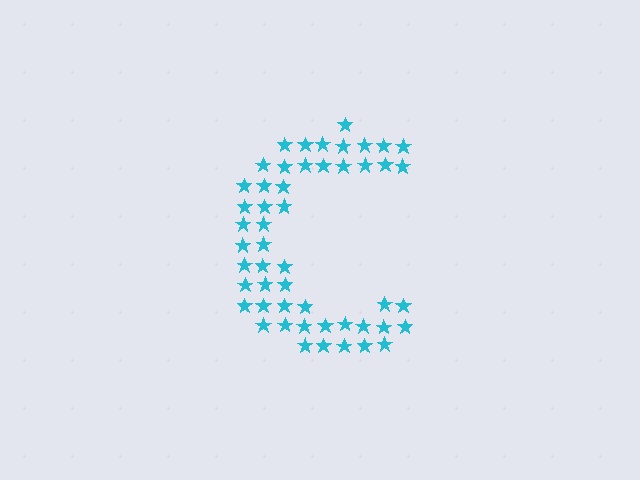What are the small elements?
The small elements are stars.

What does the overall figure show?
The overall figure shows the letter C.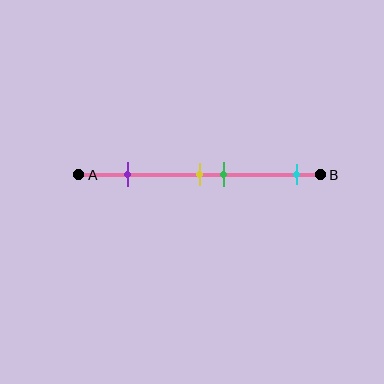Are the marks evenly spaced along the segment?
No, the marks are not evenly spaced.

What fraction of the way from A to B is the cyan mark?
The cyan mark is approximately 90% (0.9) of the way from A to B.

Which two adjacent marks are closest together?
The yellow and green marks are the closest adjacent pair.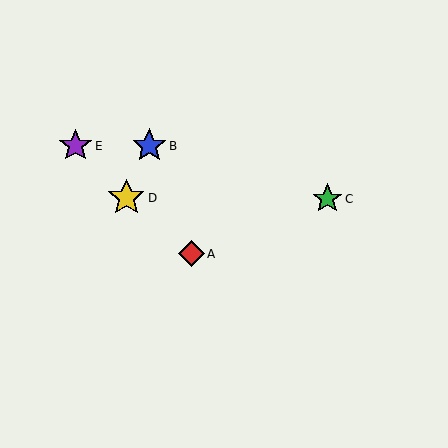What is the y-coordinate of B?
Object B is at y≈146.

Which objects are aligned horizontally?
Objects B, E are aligned horizontally.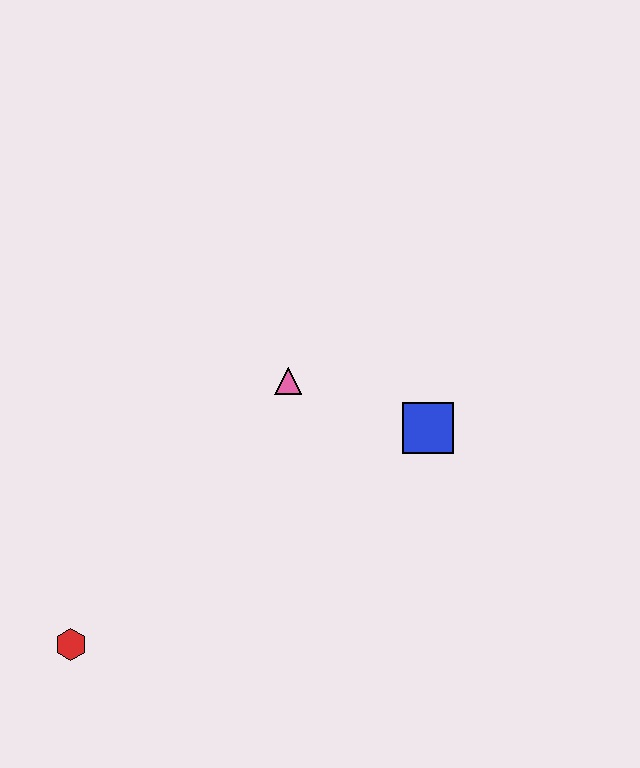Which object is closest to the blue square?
The pink triangle is closest to the blue square.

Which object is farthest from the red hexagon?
The blue square is farthest from the red hexagon.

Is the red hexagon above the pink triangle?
No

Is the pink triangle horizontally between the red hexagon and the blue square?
Yes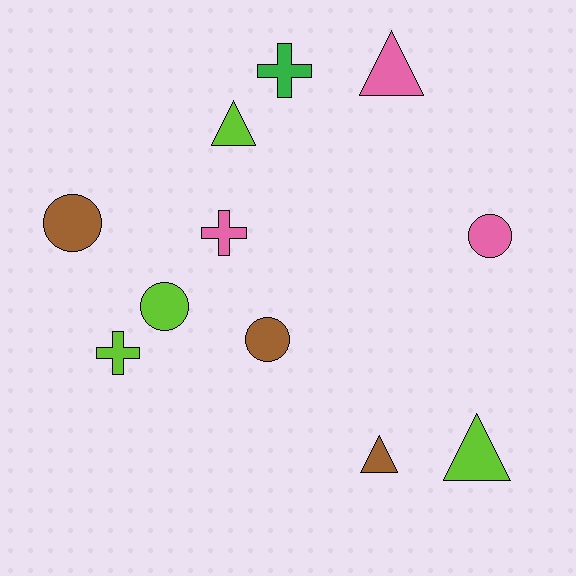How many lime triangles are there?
There are 2 lime triangles.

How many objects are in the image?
There are 11 objects.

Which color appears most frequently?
Lime, with 4 objects.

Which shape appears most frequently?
Circle, with 4 objects.